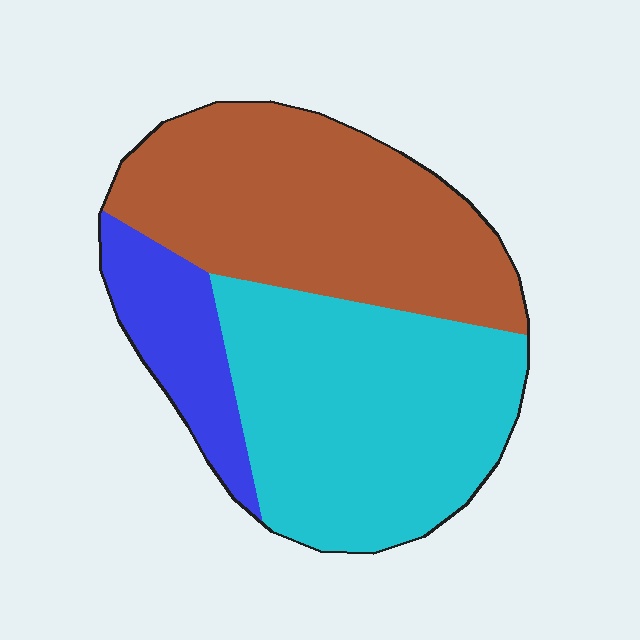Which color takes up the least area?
Blue, at roughly 15%.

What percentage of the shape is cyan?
Cyan covers 44% of the shape.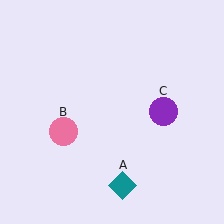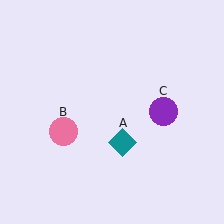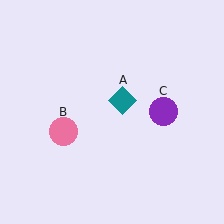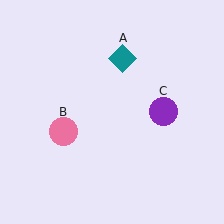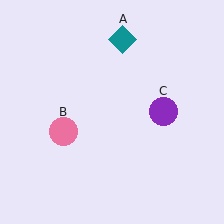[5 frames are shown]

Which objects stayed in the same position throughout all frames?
Pink circle (object B) and purple circle (object C) remained stationary.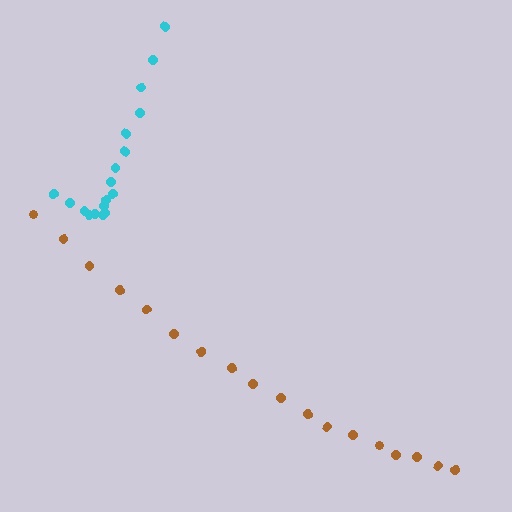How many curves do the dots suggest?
There are 2 distinct paths.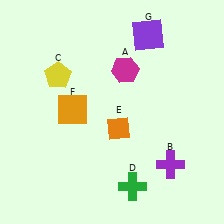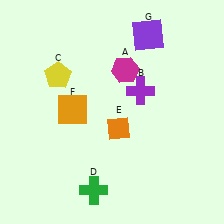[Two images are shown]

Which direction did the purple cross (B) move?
The purple cross (B) moved up.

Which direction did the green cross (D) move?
The green cross (D) moved left.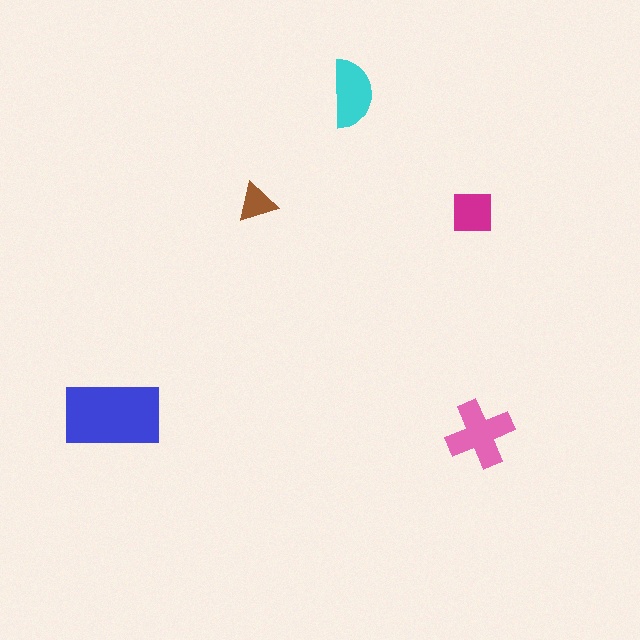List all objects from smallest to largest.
The brown triangle, the magenta square, the cyan semicircle, the pink cross, the blue rectangle.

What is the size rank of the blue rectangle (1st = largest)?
1st.